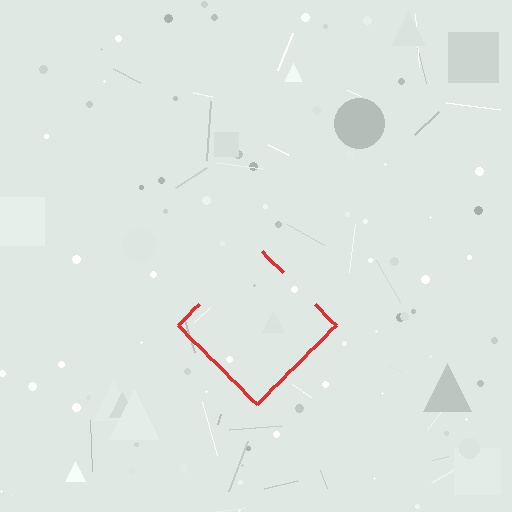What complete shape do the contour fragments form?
The contour fragments form a diamond.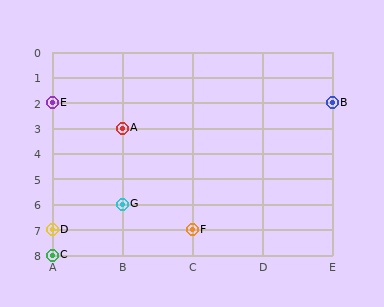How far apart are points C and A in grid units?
Points C and A are 1 column and 5 rows apart (about 5.1 grid units diagonally).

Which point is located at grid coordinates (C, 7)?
Point F is at (C, 7).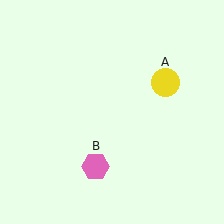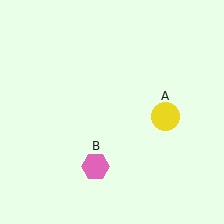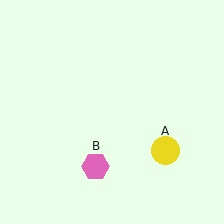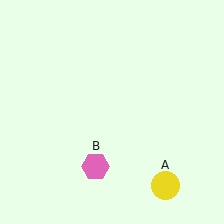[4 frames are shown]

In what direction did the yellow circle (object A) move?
The yellow circle (object A) moved down.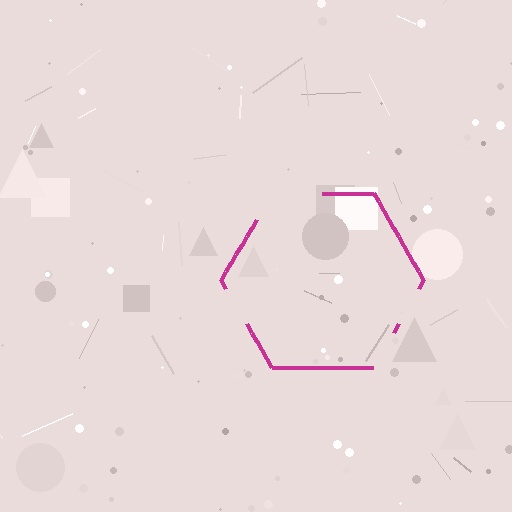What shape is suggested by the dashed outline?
The dashed outline suggests a hexagon.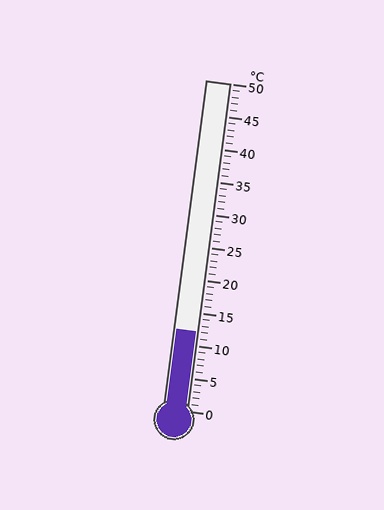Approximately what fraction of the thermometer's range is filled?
The thermometer is filled to approximately 25% of its range.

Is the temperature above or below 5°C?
The temperature is above 5°C.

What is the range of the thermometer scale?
The thermometer scale ranges from 0°C to 50°C.